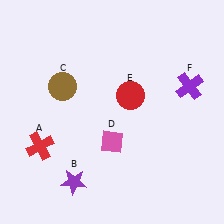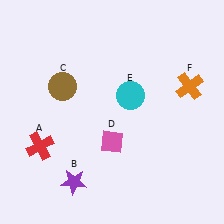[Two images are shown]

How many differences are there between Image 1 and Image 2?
There are 2 differences between the two images.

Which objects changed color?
E changed from red to cyan. F changed from purple to orange.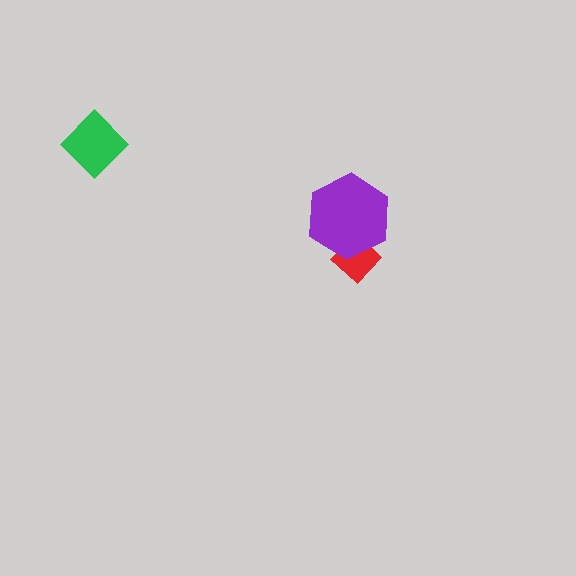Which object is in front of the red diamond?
The purple hexagon is in front of the red diamond.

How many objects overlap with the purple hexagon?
1 object overlaps with the purple hexagon.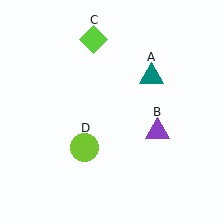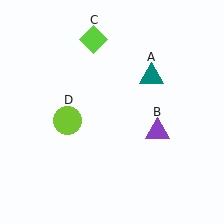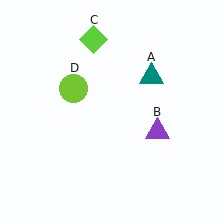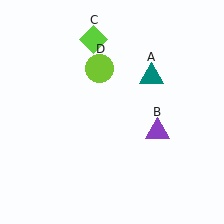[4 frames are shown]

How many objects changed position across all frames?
1 object changed position: lime circle (object D).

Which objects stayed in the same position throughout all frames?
Teal triangle (object A) and purple triangle (object B) and lime diamond (object C) remained stationary.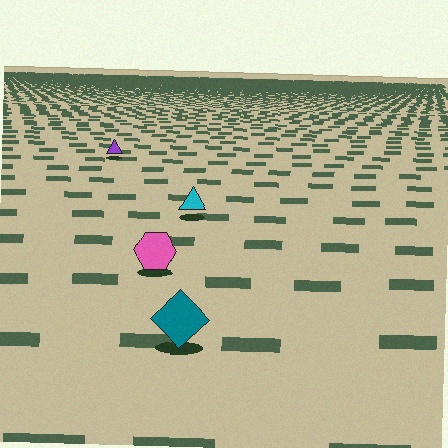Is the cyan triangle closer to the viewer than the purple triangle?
Yes. The cyan triangle is closer — you can tell from the texture gradient: the ground texture is coarser near it.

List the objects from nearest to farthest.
From nearest to farthest: the teal diamond, the pink hexagon, the cyan triangle, the purple triangle.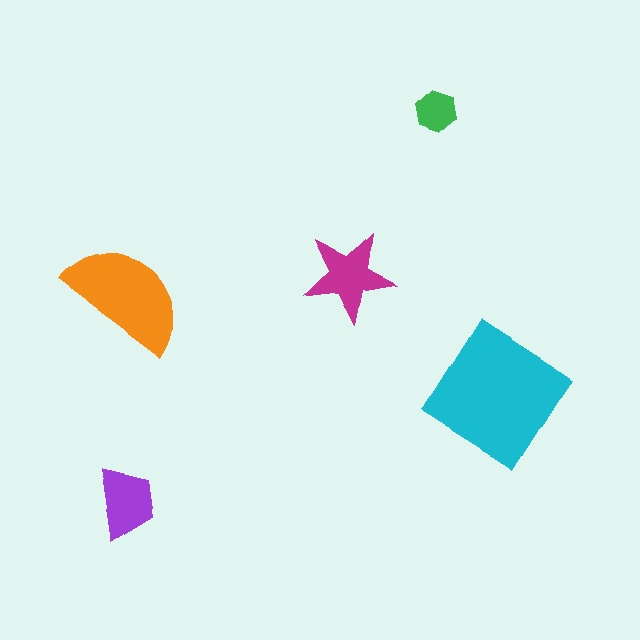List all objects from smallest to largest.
The green hexagon, the purple trapezoid, the magenta star, the orange semicircle, the cyan diamond.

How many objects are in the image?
There are 5 objects in the image.